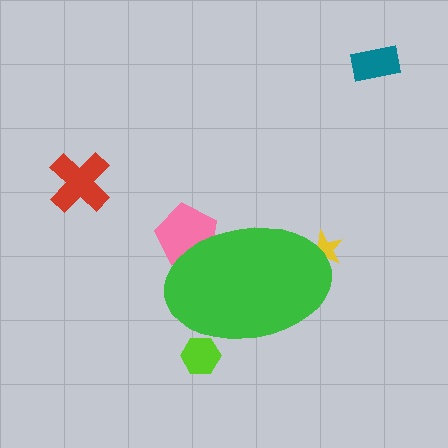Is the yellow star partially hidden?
Yes, the yellow star is partially hidden behind the green ellipse.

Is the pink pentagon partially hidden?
Yes, the pink pentagon is partially hidden behind the green ellipse.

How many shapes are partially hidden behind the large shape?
3 shapes are partially hidden.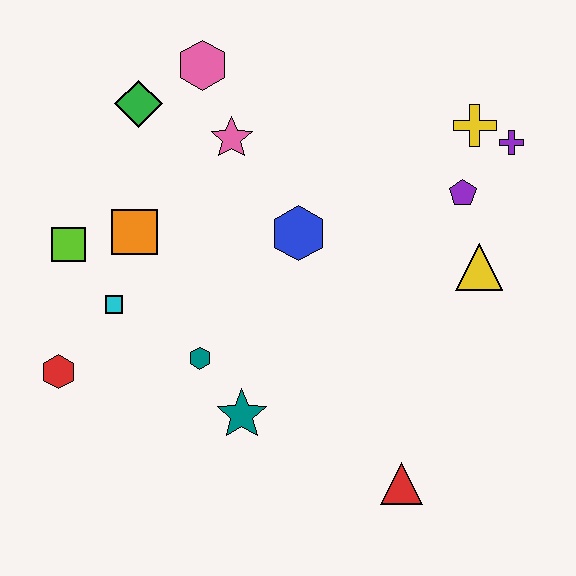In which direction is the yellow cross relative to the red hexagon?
The yellow cross is to the right of the red hexagon.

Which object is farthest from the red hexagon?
The purple cross is farthest from the red hexagon.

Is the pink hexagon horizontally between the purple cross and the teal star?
No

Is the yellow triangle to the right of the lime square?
Yes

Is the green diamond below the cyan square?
No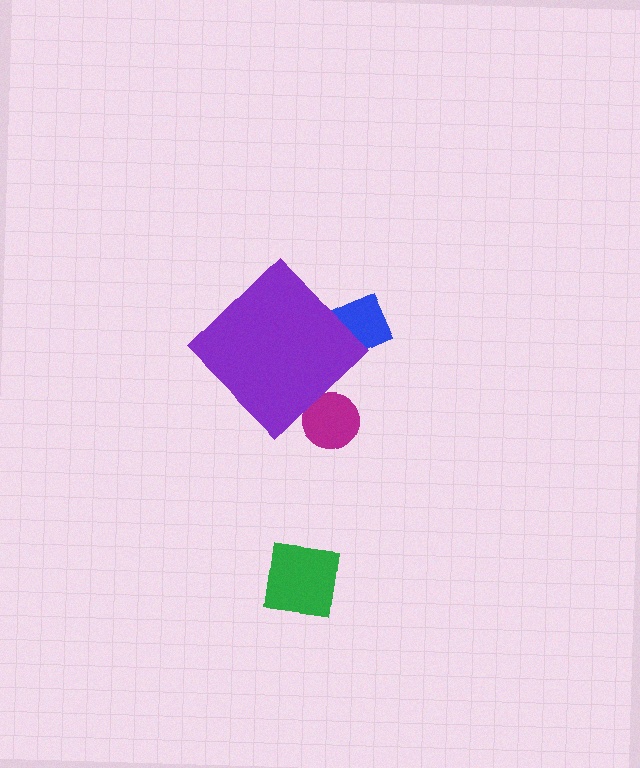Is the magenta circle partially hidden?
Yes, the magenta circle is partially hidden behind the purple diamond.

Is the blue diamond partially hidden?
Yes, the blue diamond is partially hidden behind the purple diamond.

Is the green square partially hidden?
No, the green square is fully visible.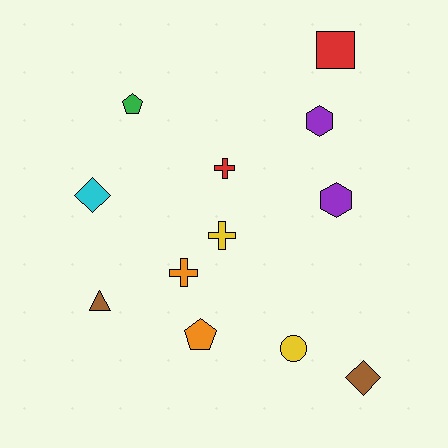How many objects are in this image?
There are 12 objects.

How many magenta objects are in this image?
There are no magenta objects.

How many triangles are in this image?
There is 1 triangle.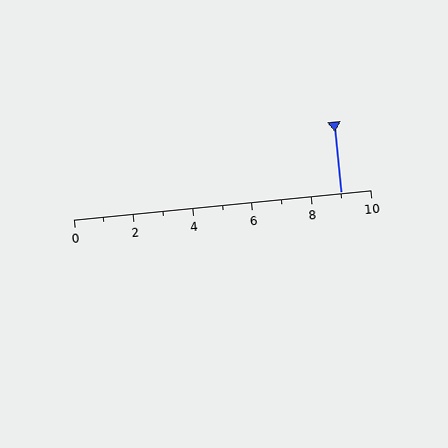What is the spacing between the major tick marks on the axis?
The major ticks are spaced 2 apart.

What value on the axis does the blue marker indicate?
The marker indicates approximately 9.